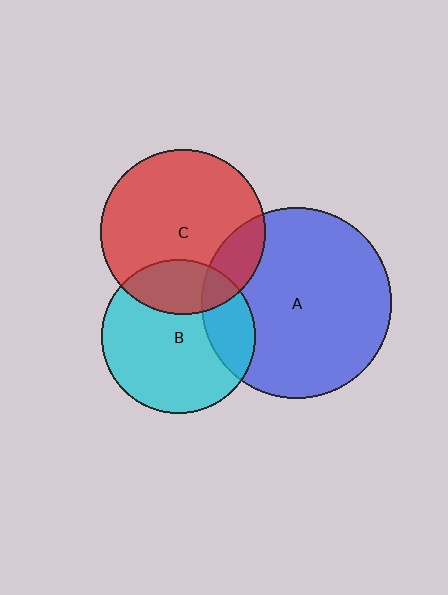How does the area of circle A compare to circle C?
Approximately 1.3 times.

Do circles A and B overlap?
Yes.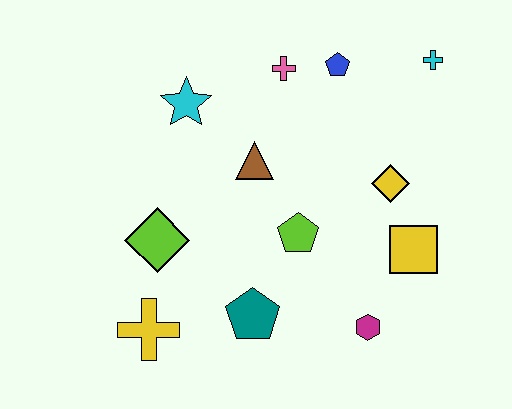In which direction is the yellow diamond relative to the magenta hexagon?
The yellow diamond is above the magenta hexagon.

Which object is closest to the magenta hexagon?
The yellow square is closest to the magenta hexagon.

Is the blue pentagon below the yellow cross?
No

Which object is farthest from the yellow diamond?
The yellow cross is farthest from the yellow diamond.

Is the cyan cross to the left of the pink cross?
No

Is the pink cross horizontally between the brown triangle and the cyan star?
No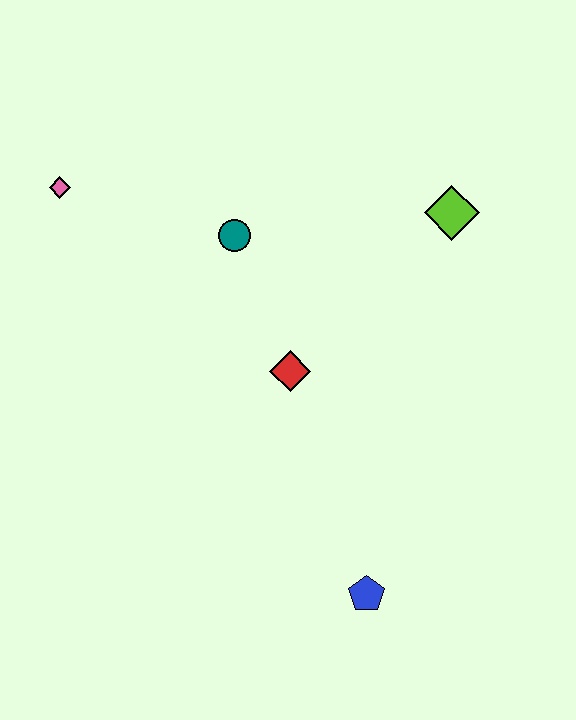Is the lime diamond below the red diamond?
No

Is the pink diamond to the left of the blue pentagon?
Yes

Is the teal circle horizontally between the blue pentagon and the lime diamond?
No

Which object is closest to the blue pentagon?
The red diamond is closest to the blue pentagon.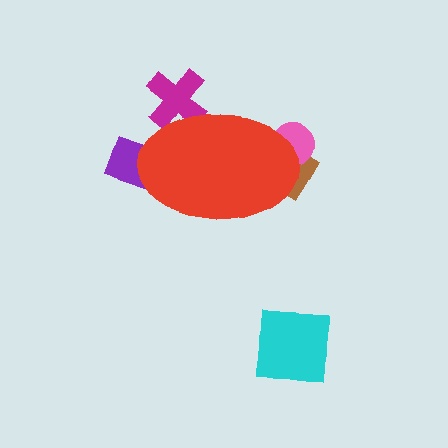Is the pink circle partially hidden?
Yes, the pink circle is partially hidden behind the red ellipse.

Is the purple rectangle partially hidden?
Yes, the purple rectangle is partially hidden behind the red ellipse.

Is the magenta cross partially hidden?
Yes, the magenta cross is partially hidden behind the red ellipse.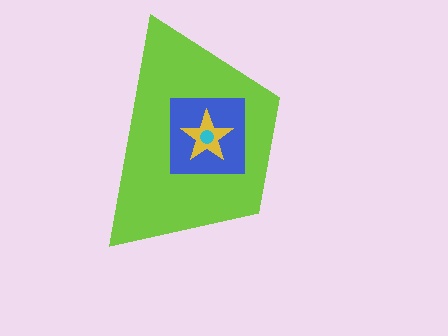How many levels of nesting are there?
4.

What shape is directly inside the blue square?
The yellow star.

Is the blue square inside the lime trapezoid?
Yes.